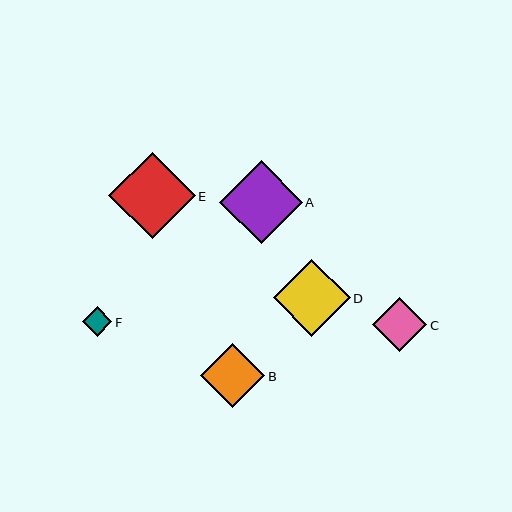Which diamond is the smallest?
Diamond F is the smallest with a size of approximately 30 pixels.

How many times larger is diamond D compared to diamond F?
Diamond D is approximately 2.6 times the size of diamond F.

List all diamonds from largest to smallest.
From largest to smallest: E, A, D, B, C, F.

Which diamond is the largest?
Diamond E is the largest with a size of approximately 86 pixels.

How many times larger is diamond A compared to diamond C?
Diamond A is approximately 1.5 times the size of diamond C.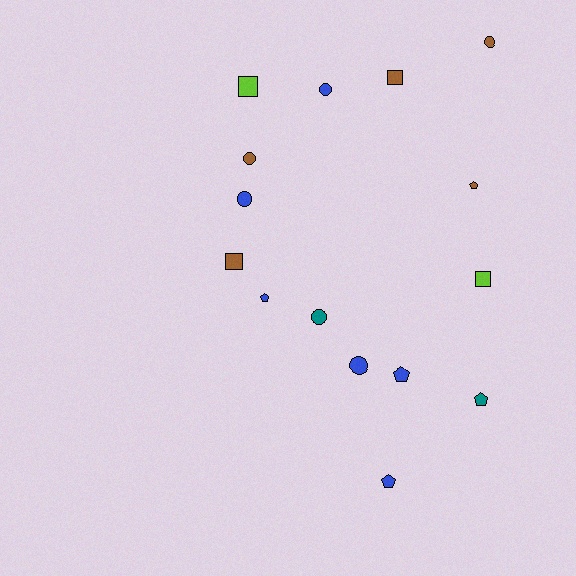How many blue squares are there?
There are no blue squares.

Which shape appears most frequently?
Circle, with 6 objects.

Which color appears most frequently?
Blue, with 6 objects.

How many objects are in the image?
There are 15 objects.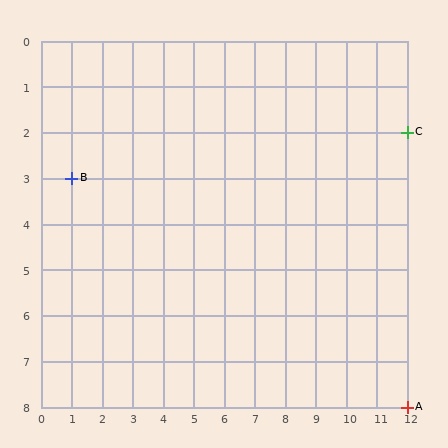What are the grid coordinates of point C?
Point C is at grid coordinates (12, 2).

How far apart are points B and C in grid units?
Points B and C are 11 columns and 1 row apart (about 11.0 grid units diagonally).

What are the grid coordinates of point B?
Point B is at grid coordinates (1, 3).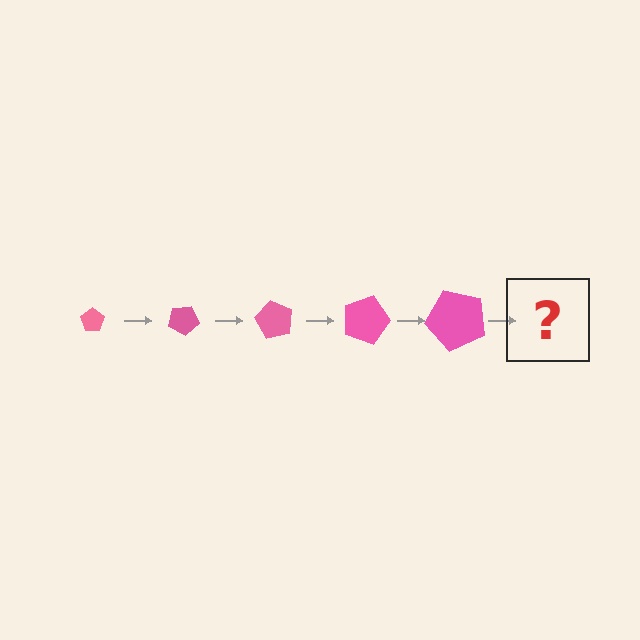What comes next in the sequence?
The next element should be a pentagon, larger than the previous one and rotated 150 degrees from the start.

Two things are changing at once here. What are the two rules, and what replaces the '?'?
The two rules are that the pentagon grows larger each step and it rotates 30 degrees each step. The '?' should be a pentagon, larger than the previous one and rotated 150 degrees from the start.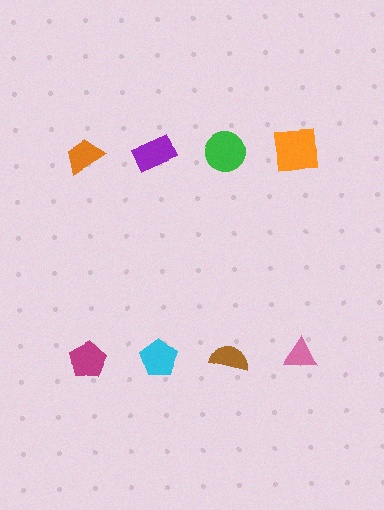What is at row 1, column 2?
A purple rectangle.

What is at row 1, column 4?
An orange square.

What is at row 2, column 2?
A cyan pentagon.